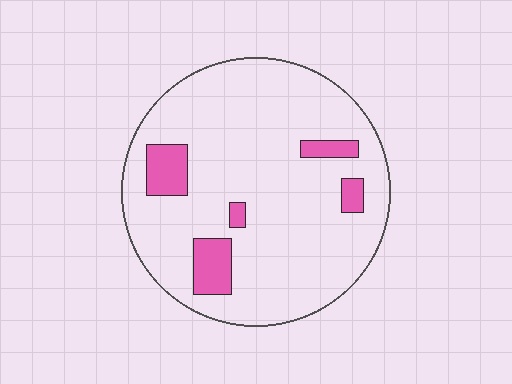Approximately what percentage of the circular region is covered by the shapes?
Approximately 10%.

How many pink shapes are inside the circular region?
5.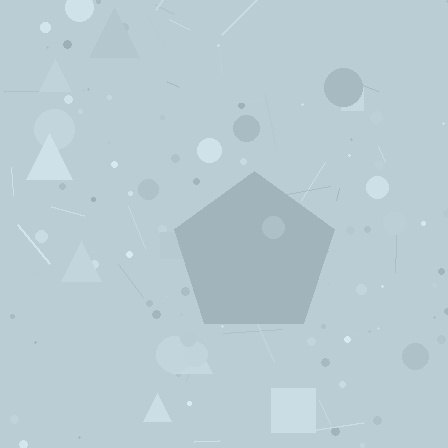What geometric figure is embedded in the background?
A pentagon is embedded in the background.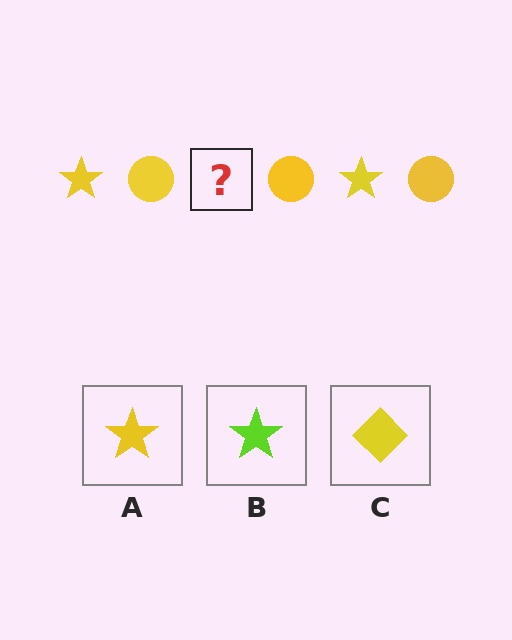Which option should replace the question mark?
Option A.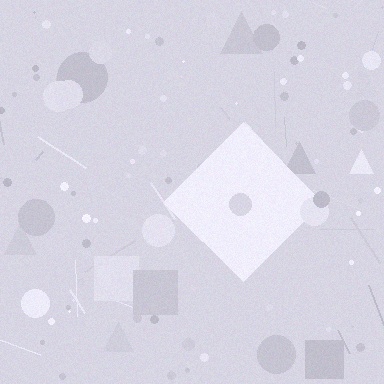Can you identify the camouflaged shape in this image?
The camouflaged shape is a diamond.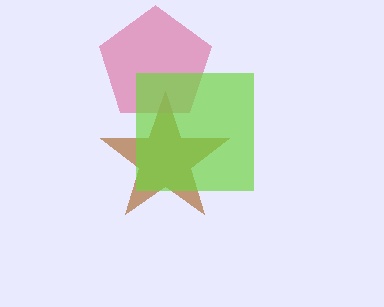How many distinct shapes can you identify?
There are 3 distinct shapes: a brown star, a pink pentagon, a lime square.